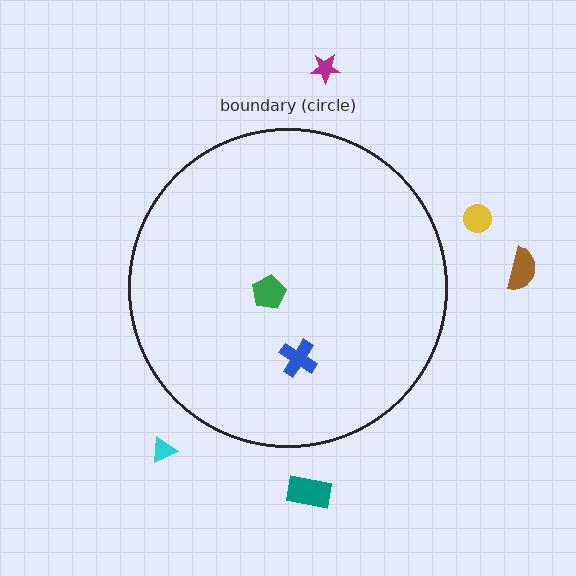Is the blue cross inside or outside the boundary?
Inside.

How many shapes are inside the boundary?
2 inside, 5 outside.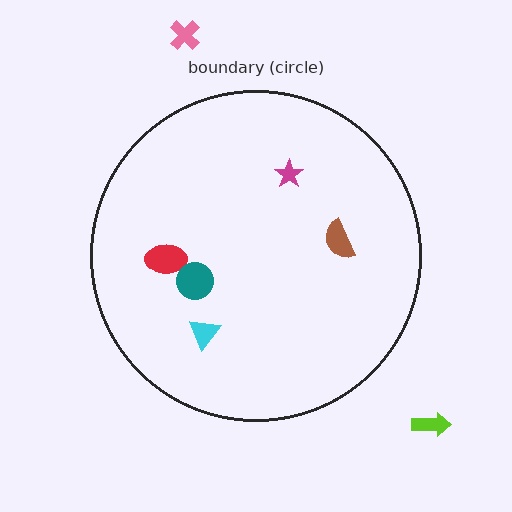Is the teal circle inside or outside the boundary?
Inside.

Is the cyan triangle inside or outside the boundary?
Inside.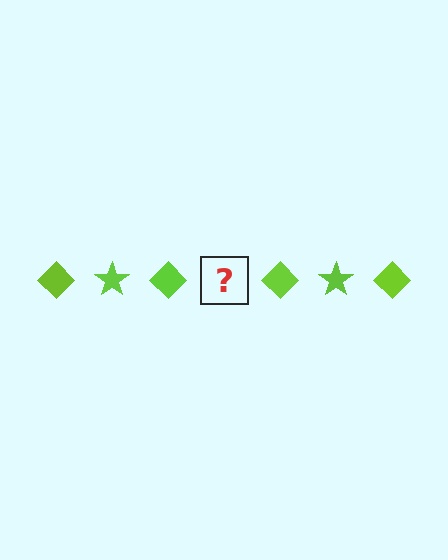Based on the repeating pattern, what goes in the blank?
The blank should be a lime star.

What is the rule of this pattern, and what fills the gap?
The rule is that the pattern cycles through diamond, star shapes in lime. The gap should be filled with a lime star.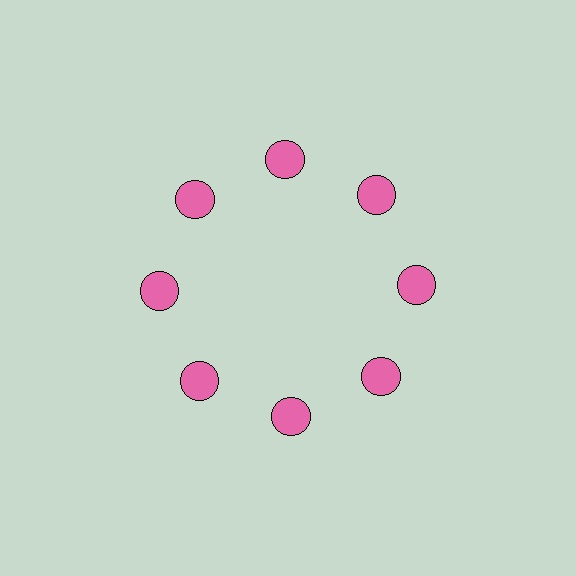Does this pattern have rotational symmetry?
Yes, this pattern has 8-fold rotational symmetry. It looks the same after rotating 45 degrees around the center.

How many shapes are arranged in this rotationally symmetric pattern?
There are 8 shapes, arranged in 8 groups of 1.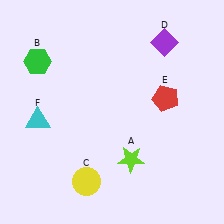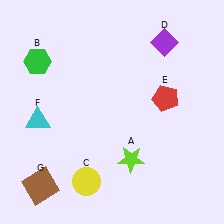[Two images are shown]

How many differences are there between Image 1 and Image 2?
There is 1 difference between the two images.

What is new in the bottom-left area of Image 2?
A brown square (G) was added in the bottom-left area of Image 2.